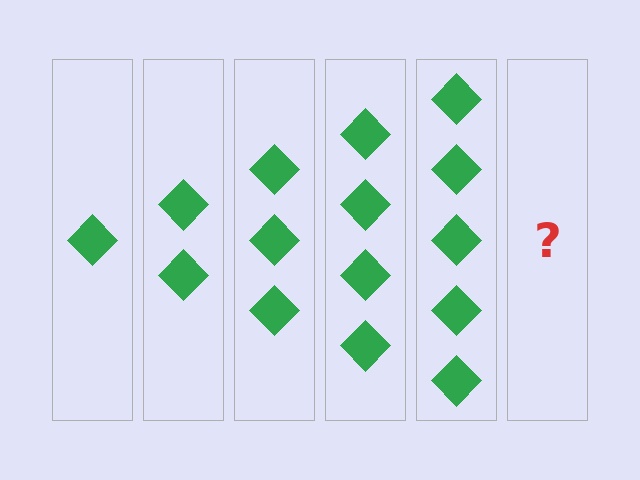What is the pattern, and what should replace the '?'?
The pattern is that each step adds one more diamond. The '?' should be 6 diamonds.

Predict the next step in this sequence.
The next step is 6 diamonds.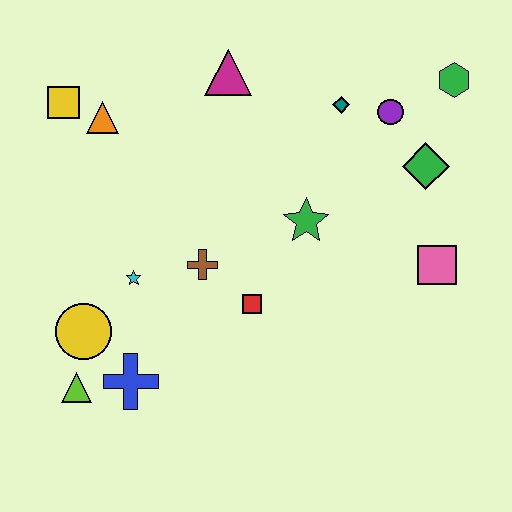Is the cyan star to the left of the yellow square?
No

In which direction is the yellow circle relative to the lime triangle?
The yellow circle is above the lime triangle.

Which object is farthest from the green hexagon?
The lime triangle is farthest from the green hexagon.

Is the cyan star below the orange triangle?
Yes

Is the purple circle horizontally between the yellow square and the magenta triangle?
No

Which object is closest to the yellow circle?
The lime triangle is closest to the yellow circle.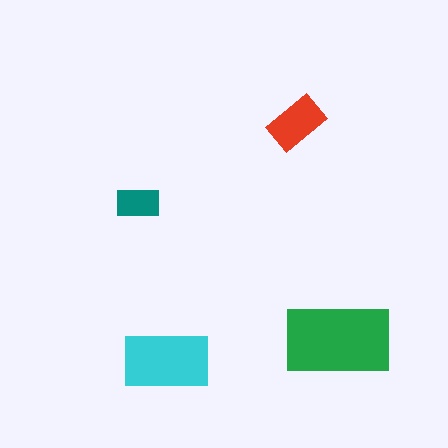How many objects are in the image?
There are 4 objects in the image.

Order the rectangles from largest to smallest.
the green one, the cyan one, the red one, the teal one.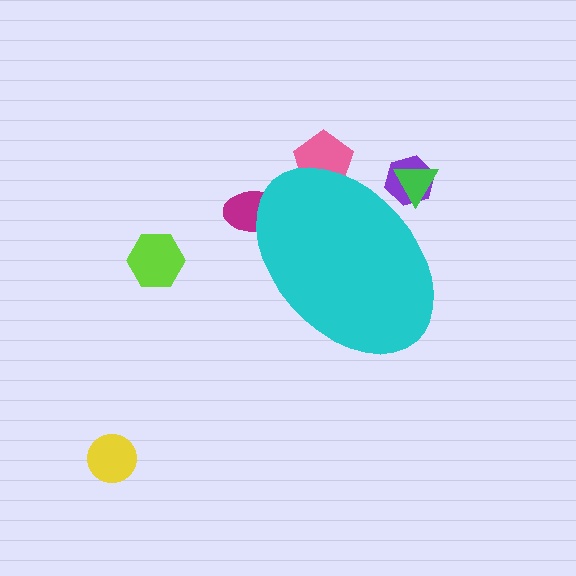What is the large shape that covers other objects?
A cyan ellipse.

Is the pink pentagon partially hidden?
Yes, the pink pentagon is partially hidden behind the cyan ellipse.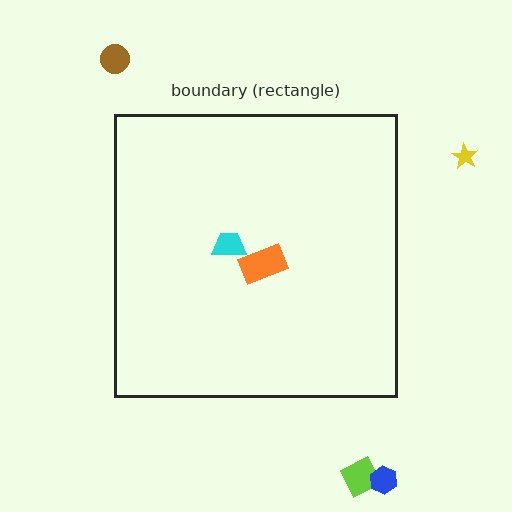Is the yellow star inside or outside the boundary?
Outside.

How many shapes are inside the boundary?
2 inside, 4 outside.